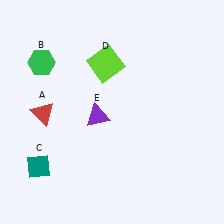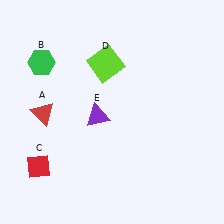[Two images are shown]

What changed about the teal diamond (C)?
In Image 1, C is teal. In Image 2, it changed to red.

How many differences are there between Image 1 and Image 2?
There is 1 difference between the two images.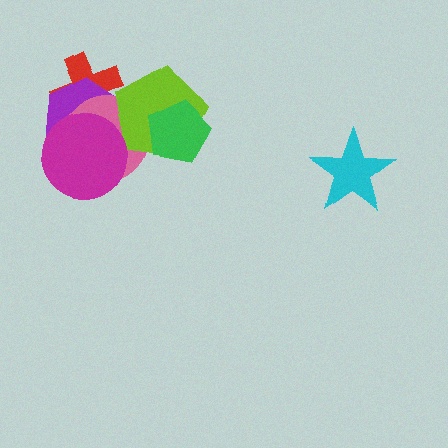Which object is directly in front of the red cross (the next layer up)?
The purple hexagon is directly in front of the red cross.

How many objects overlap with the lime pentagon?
3 objects overlap with the lime pentagon.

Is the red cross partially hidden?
Yes, it is partially covered by another shape.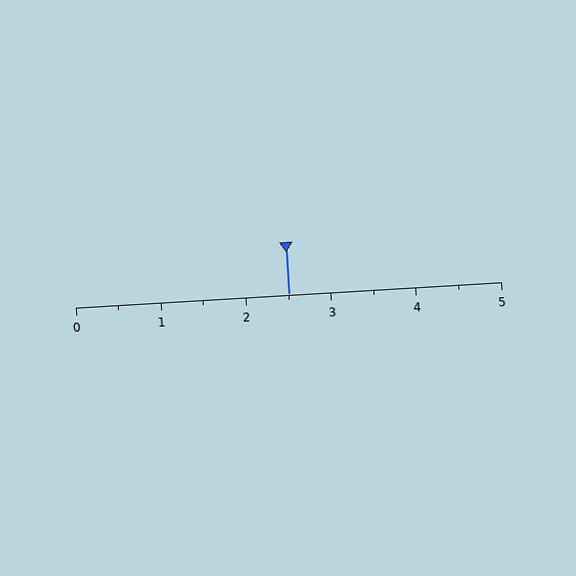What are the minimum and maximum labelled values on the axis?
The axis runs from 0 to 5.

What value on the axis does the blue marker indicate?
The marker indicates approximately 2.5.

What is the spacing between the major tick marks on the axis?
The major ticks are spaced 1 apart.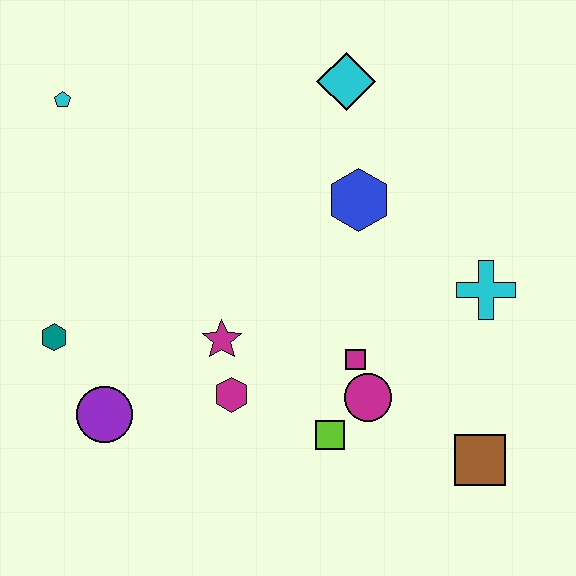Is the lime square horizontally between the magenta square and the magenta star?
Yes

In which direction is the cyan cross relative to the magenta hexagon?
The cyan cross is to the right of the magenta hexagon.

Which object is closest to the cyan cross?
The magenta square is closest to the cyan cross.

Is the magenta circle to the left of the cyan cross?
Yes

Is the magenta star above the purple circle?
Yes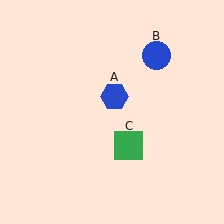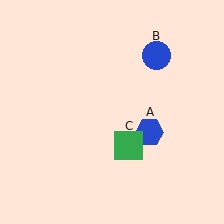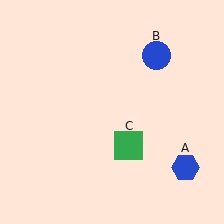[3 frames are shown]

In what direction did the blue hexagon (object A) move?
The blue hexagon (object A) moved down and to the right.